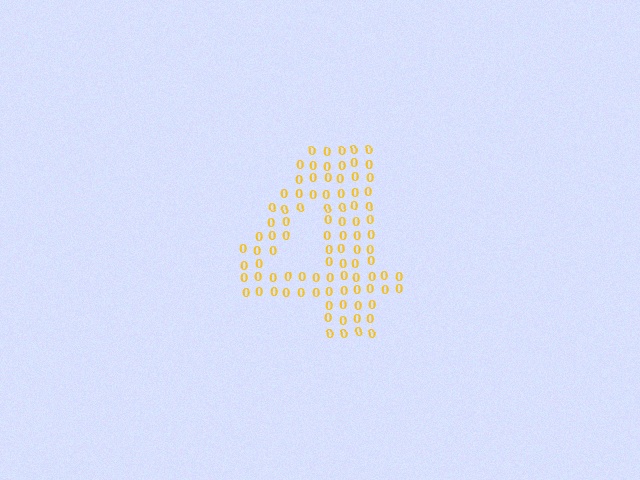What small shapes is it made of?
It is made of small digit 0's.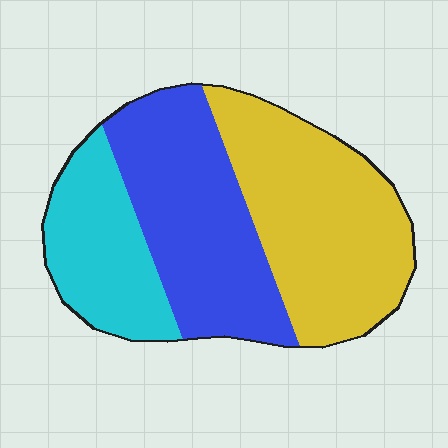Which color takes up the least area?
Cyan, at roughly 25%.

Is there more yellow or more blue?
Yellow.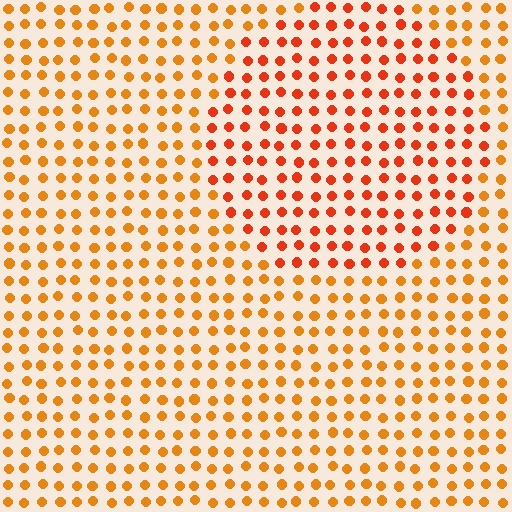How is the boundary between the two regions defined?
The boundary is defined purely by a slight shift in hue (about 24 degrees). Spacing, size, and orientation are identical on both sides.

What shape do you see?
I see a circle.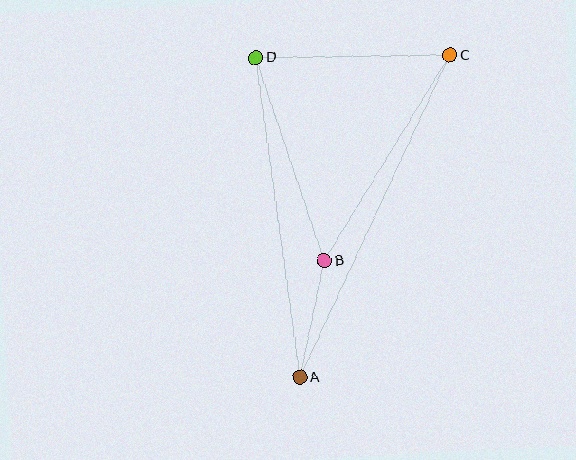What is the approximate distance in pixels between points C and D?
The distance between C and D is approximately 194 pixels.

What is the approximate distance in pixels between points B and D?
The distance between B and D is approximately 214 pixels.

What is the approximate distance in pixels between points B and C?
The distance between B and C is approximately 241 pixels.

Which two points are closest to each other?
Points A and B are closest to each other.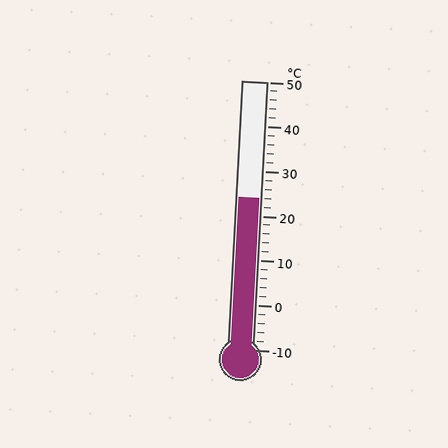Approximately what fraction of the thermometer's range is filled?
The thermometer is filled to approximately 55% of its range.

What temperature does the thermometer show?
The thermometer shows approximately 24°C.